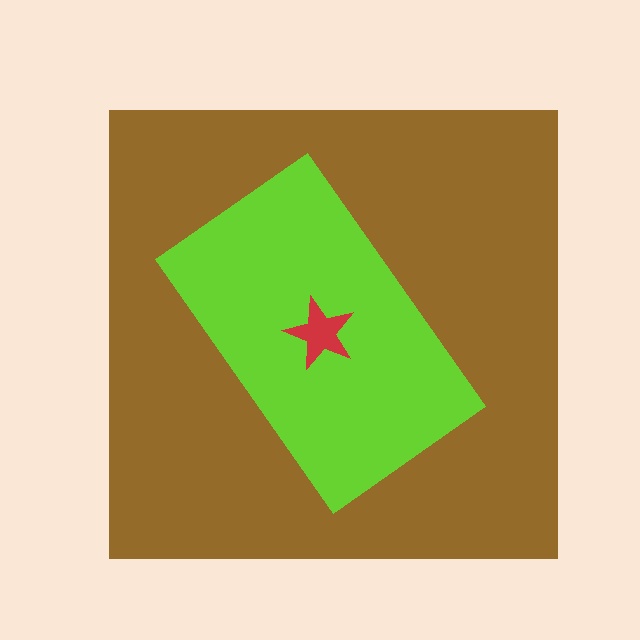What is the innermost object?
The red star.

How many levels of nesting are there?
3.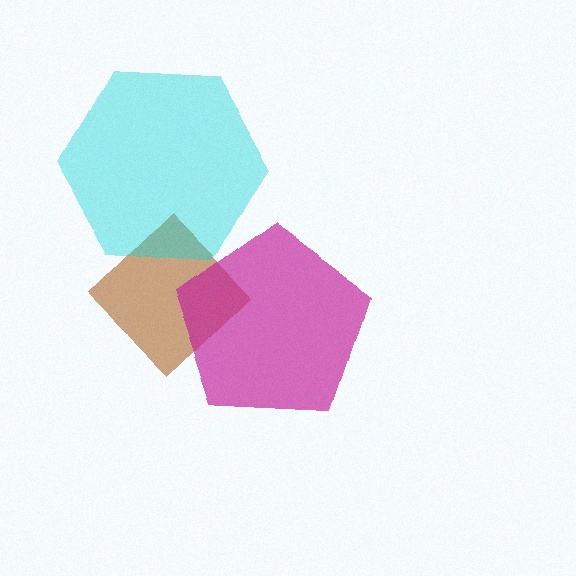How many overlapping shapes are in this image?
There are 3 overlapping shapes in the image.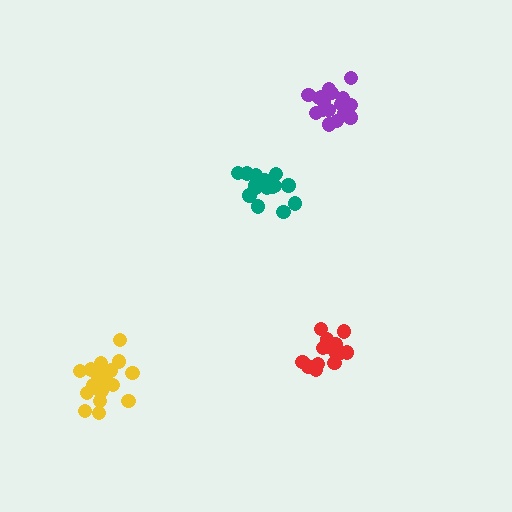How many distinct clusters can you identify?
There are 4 distinct clusters.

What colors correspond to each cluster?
The clusters are colored: teal, yellow, red, purple.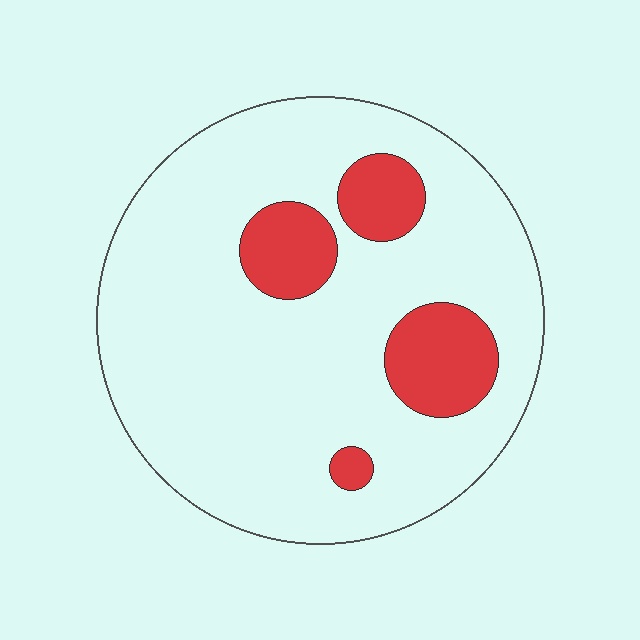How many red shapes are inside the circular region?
4.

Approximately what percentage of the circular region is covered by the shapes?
Approximately 15%.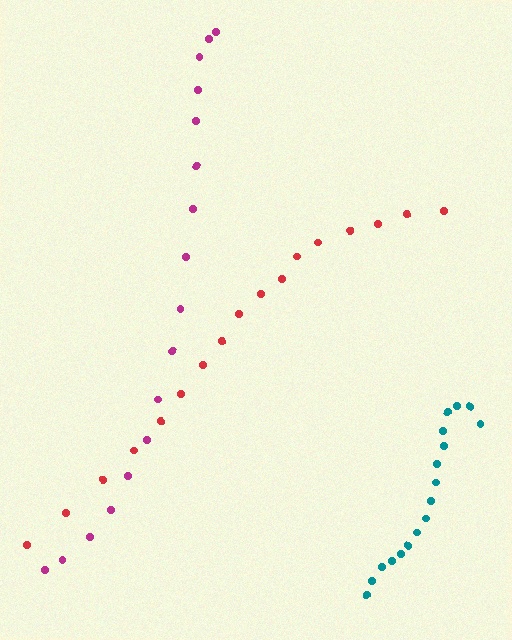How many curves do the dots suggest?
There are 3 distinct paths.